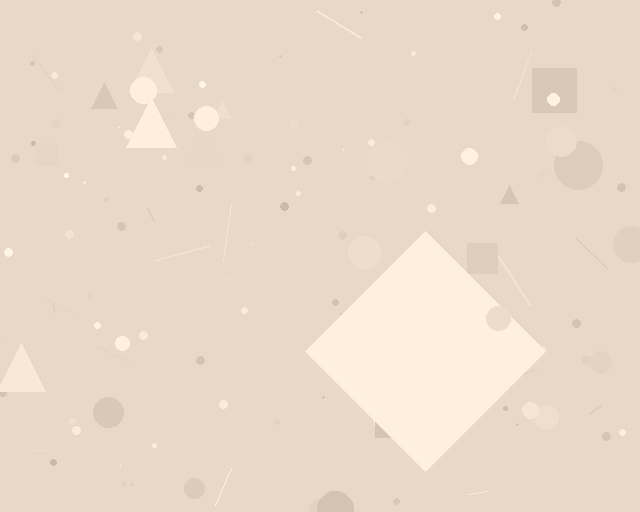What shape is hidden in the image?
A diamond is hidden in the image.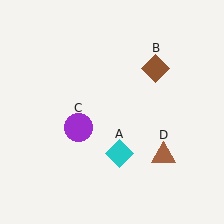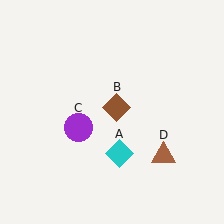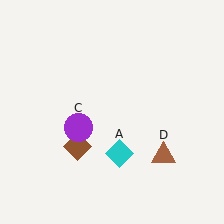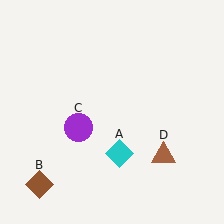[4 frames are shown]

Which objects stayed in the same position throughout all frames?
Cyan diamond (object A) and purple circle (object C) and brown triangle (object D) remained stationary.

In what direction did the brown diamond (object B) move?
The brown diamond (object B) moved down and to the left.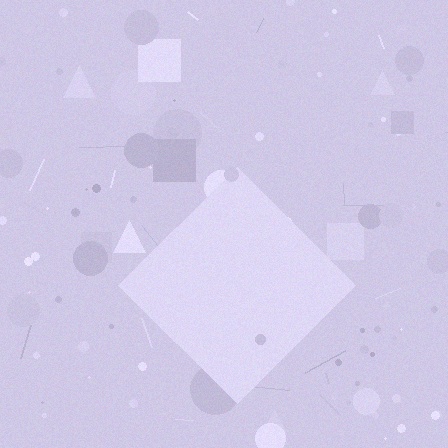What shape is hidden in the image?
A diamond is hidden in the image.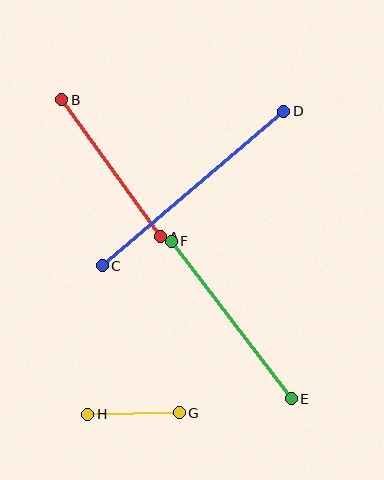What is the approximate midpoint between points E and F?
The midpoint is at approximately (231, 320) pixels.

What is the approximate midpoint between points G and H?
The midpoint is at approximately (134, 414) pixels.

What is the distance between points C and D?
The distance is approximately 239 pixels.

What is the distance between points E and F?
The distance is approximately 198 pixels.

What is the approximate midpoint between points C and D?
The midpoint is at approximately (193, 188) pixels.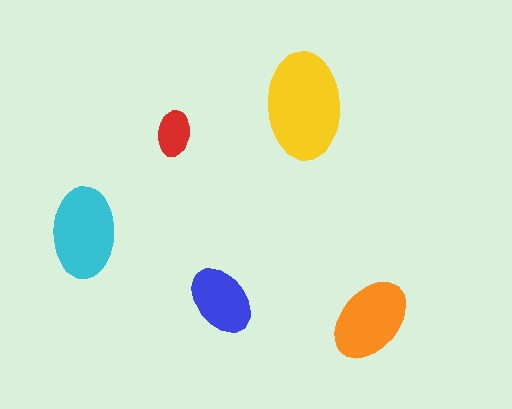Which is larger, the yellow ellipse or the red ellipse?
The yellow one.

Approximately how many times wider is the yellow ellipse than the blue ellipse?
About 1.5 times wider.